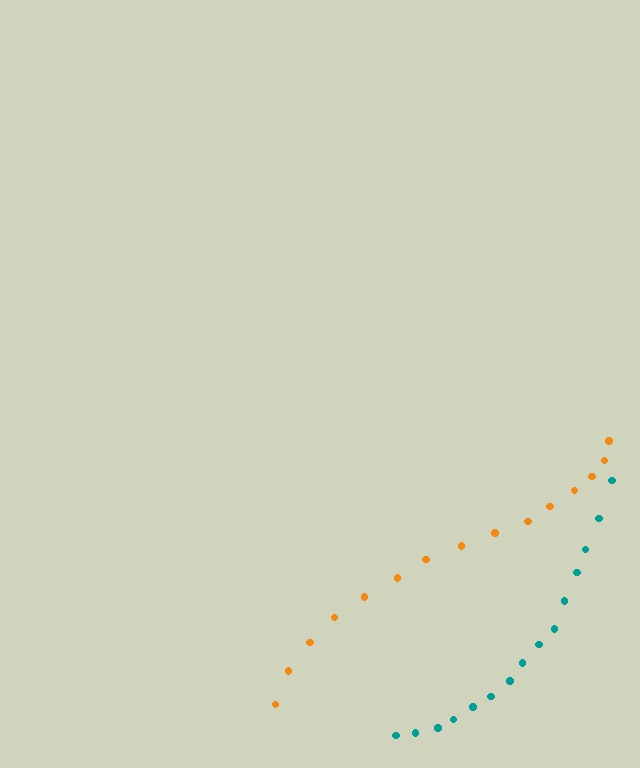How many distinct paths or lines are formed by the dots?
There are 2 distinct paths.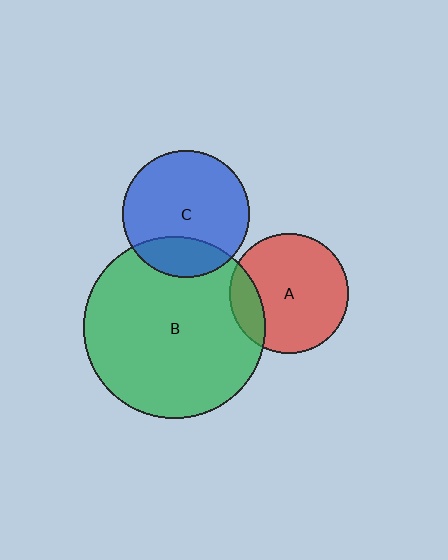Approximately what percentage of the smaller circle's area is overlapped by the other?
Approximately 15%.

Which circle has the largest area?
Circle B (green).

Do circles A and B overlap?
Yes.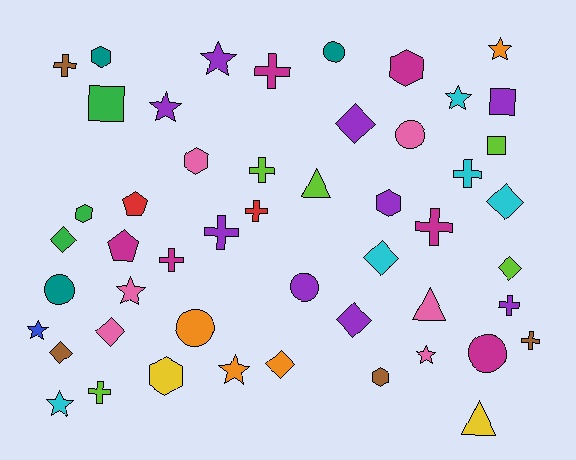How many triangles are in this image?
There are 3 triangles.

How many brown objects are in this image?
There are 4 brown objects.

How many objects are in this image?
There are 50 objects.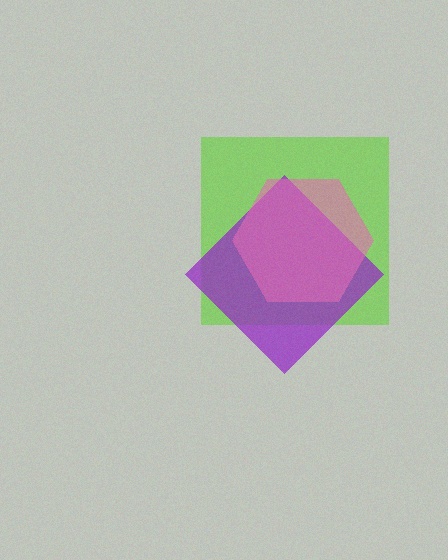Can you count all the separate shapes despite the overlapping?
Yes, there are 3 separate shapes.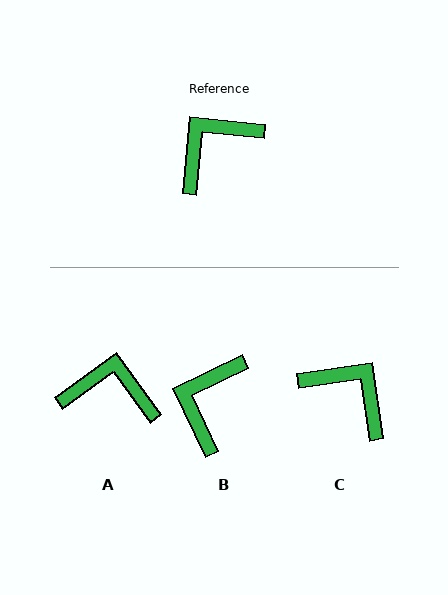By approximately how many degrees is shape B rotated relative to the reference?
Approximately 31 degrees counter-clockwise.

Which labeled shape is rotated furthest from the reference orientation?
C, about 76 degrees away.